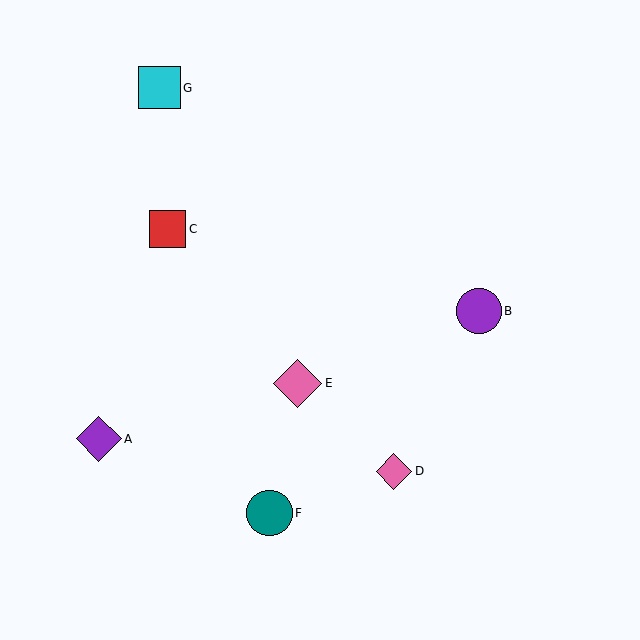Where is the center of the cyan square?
The center of the cyan square is at (159, 88).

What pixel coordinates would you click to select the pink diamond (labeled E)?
Click at (298, 383) to select the pink diamond E.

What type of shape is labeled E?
Shape E is a pink diamond.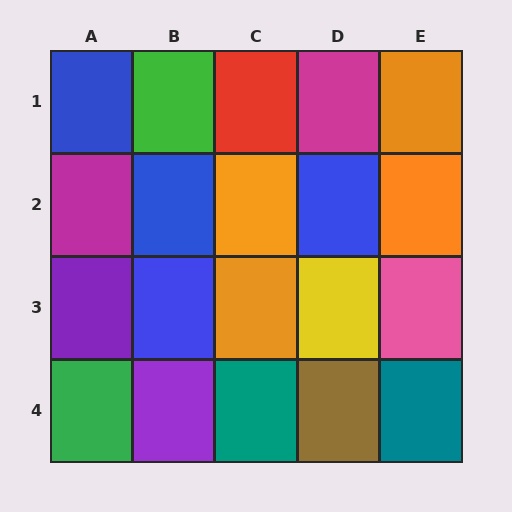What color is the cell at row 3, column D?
Yellow.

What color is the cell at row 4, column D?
Brown.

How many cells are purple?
2 cells are purple.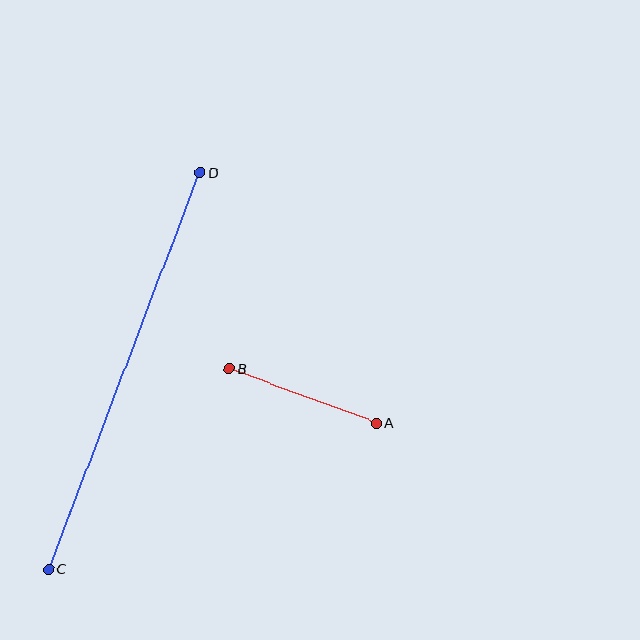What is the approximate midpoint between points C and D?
The midpoint is at approximately (124, 371) pixels.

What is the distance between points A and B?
The distance is approximately 156 pixels.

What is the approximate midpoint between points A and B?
The midpoint is at approximately (303, 396) pixels.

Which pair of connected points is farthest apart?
Points C and D are farthest apart.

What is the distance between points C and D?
The distance is approximately 425 pixels.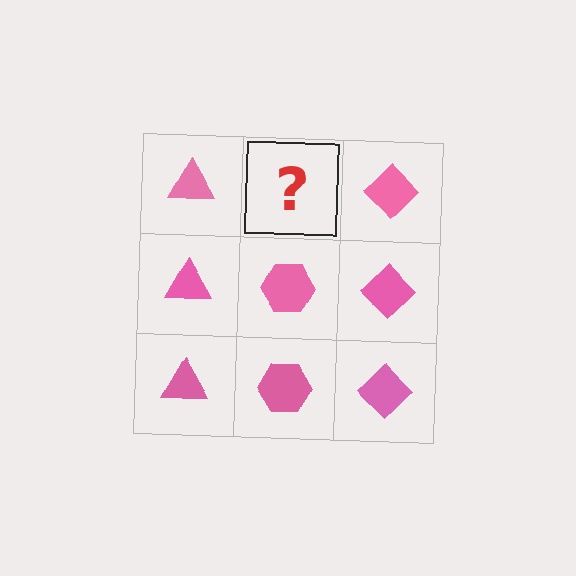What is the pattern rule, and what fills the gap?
The rule is that each column has a consistent shape. The gap should be filled with a pink hexagon.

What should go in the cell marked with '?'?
The missing cell should contain a pink hexagon.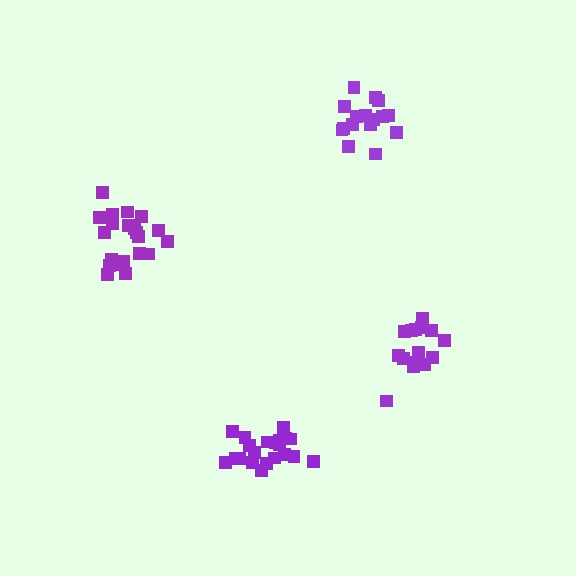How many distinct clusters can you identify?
There are 4 distinct clusters.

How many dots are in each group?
Group 1: 16 dots, Group 2: 21 dots, Group 3: 15 dots, Group 4: 21 dots (73 total).